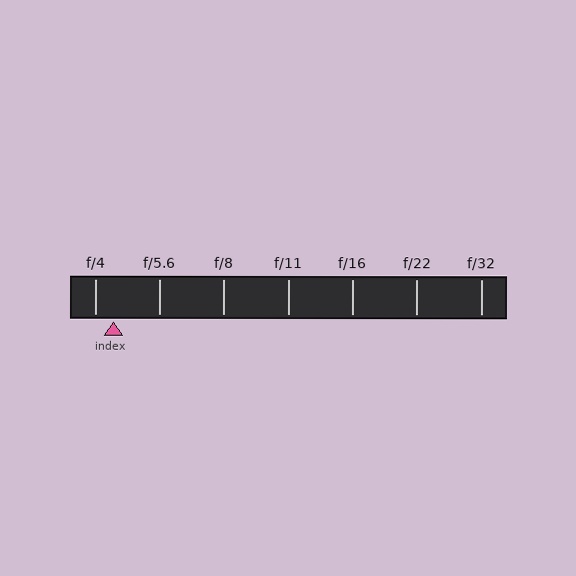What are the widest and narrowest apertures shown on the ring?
The widest aperture shown is f/4 and the narrowest is f/32.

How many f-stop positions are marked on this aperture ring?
There are 7 f-stop positions marked.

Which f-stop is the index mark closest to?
The index mark is closest to f/4.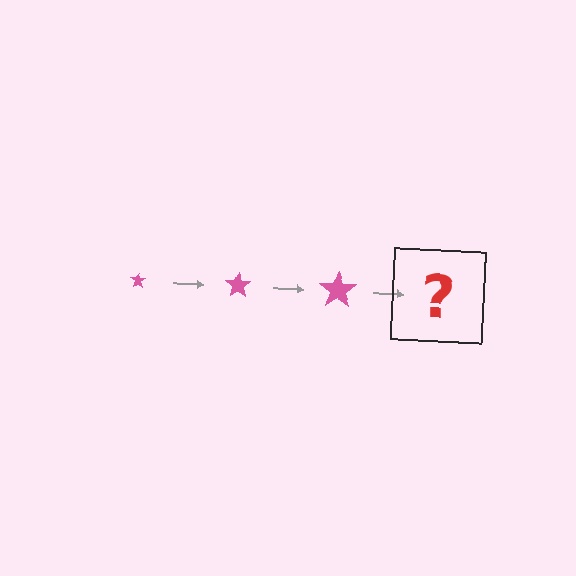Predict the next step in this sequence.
The next step is a pink star, larger than the previous one.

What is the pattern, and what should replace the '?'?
The pattern is that the star gets progressively larger each step. The '?' should be a pink star, larger than the previous one.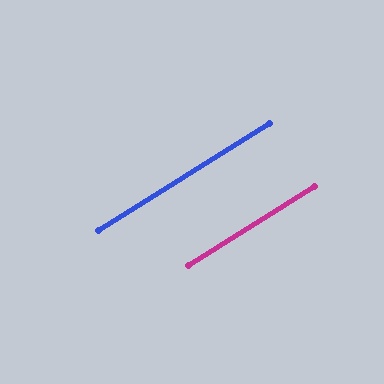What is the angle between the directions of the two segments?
Approximately 0 degrees.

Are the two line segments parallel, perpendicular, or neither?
Parallel — their directions differ by only 0.4°.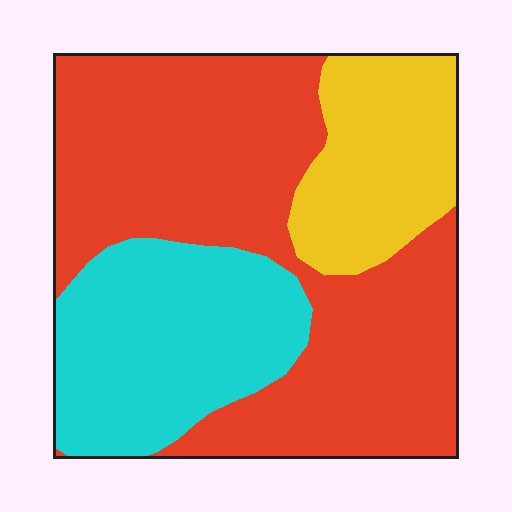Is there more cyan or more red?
Red.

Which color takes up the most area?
Red, at roughly 55%.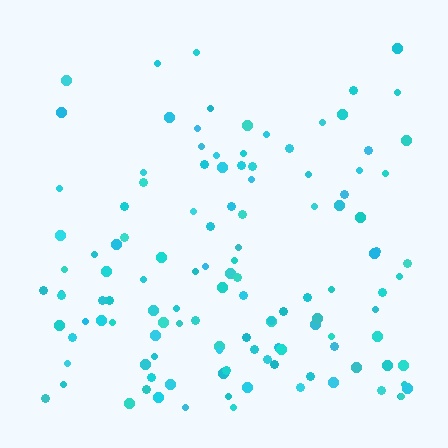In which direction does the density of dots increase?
From top to bottom, with the bottom side densest.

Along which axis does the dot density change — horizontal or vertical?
Vertical.